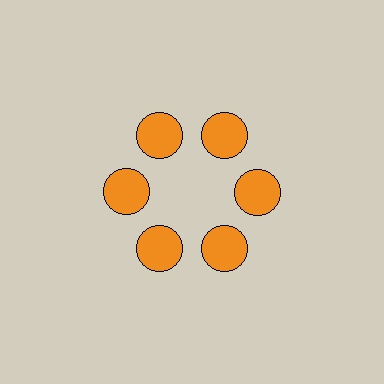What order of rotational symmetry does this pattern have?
This pattern has 6-fold rotational symmetry.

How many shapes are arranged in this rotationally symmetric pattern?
There are 6 shapes, arranged in 6 groups of 1.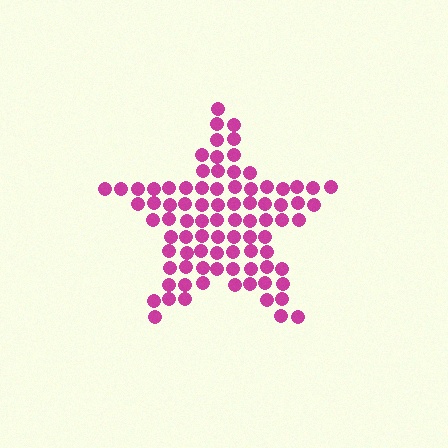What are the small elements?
The small elements are circles.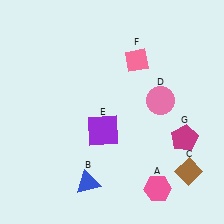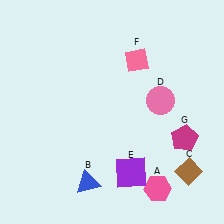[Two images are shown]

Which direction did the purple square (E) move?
The purple square (E) moved down.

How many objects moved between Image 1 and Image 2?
1 object moved between the two images.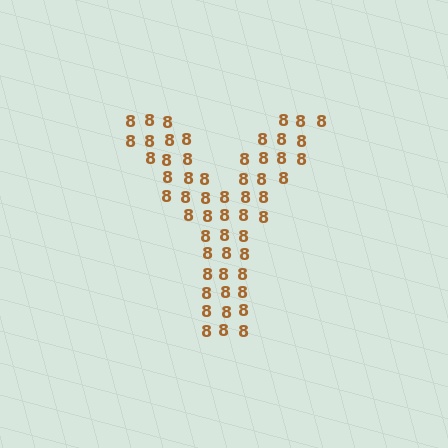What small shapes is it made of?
It is made of small digit 8's.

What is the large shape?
The large shape is the letter Y.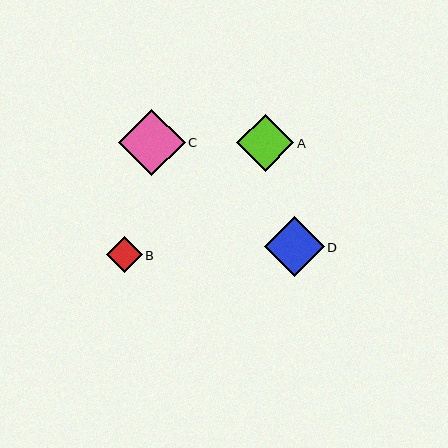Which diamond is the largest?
Diamond C is the largest with a size of approximately 67 pixels.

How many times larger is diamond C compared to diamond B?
Diamond C is approximately 1.9 times the size of diamond B.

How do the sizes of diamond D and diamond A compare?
Diamond D and diamond A are approximately the same size.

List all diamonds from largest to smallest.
From largest to smallest: C, D, A, B.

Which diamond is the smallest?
Diamond B is the smallest with a size of approximately 36 pixels.